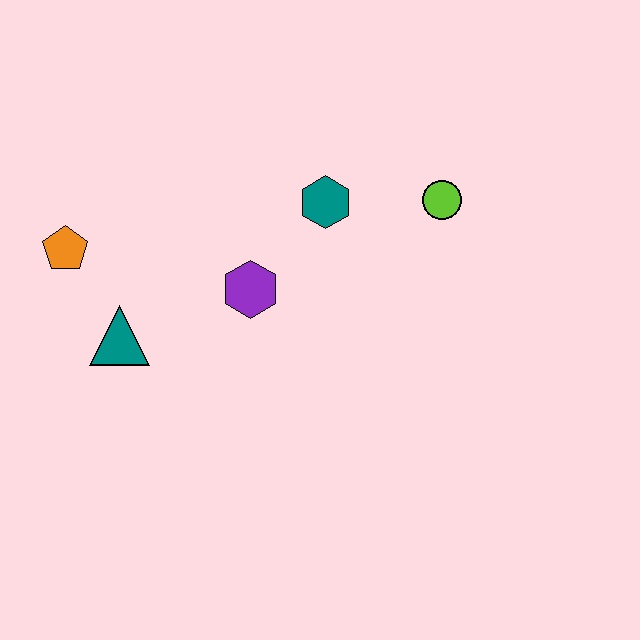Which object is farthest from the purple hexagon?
The lime circle is farthest from the purple hexagon.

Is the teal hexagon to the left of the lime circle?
Yes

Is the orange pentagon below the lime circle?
Yes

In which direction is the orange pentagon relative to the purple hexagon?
The orange pentagon is to the left of the purple hexagon.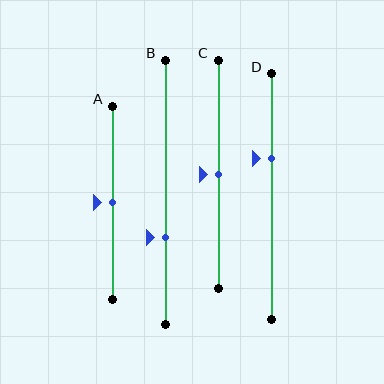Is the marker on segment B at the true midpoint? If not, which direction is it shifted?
No, the marker on segment B is shifted downward by about 17% of the segment length.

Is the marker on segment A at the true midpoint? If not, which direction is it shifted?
Yes, the marker on segment A is at the true midpoint.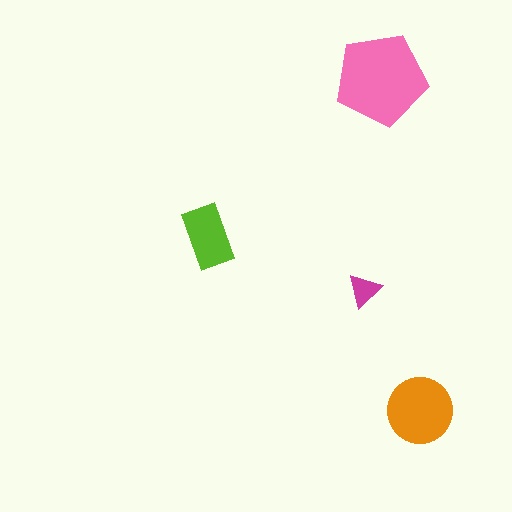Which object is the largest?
The pink pentagon.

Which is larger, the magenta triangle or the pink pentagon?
The pink pentagon.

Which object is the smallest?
The magenta triangle.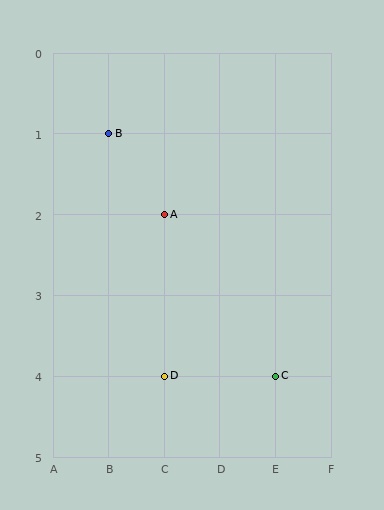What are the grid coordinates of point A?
Point A is at grid coordinates (C, 2).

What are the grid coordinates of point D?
Point D is at grid coordinates (C, 4).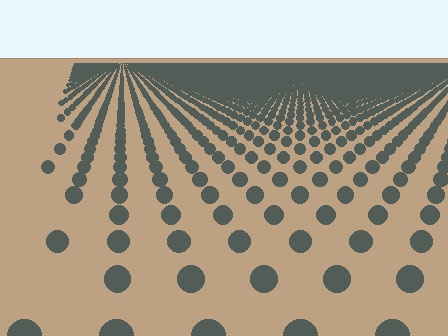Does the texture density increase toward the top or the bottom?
Density increases toward the top.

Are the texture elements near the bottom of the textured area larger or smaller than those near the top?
Larger. Near the bottom, elements are closer to the viewer and appear at a bigger on-screen size.